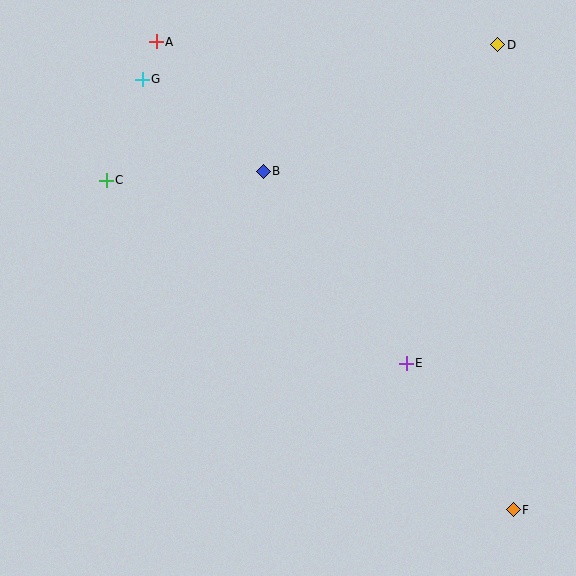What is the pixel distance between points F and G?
The distance between F and G is 568 pixels.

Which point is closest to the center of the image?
Point B at (263, 171) is closest to the center.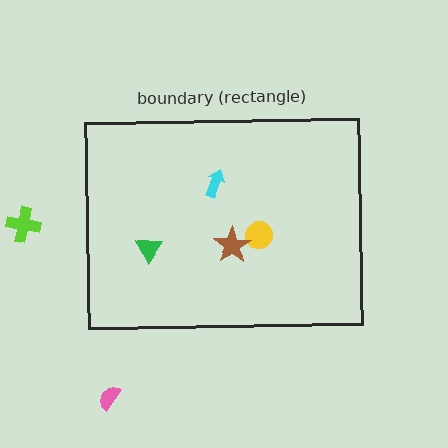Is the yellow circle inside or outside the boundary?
Inside.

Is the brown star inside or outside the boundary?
Inside.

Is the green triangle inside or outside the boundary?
Inside.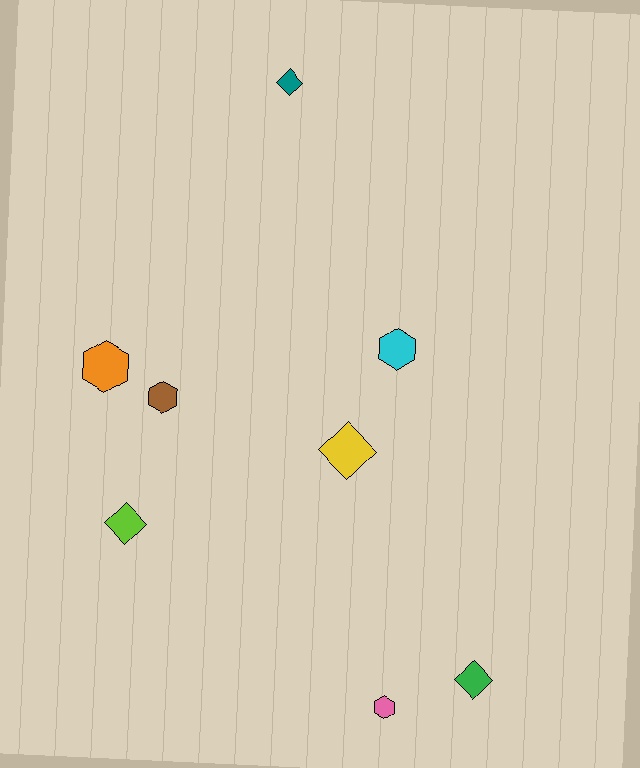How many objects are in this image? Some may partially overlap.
There are 8 objects.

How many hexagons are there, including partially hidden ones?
There are 4 hexagons.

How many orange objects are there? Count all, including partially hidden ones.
There is 1 orange object.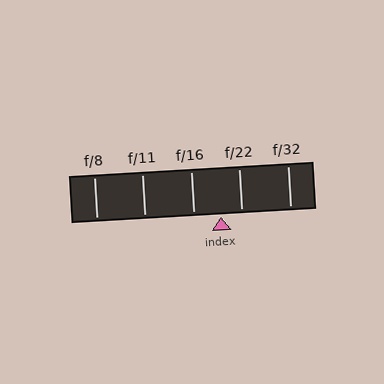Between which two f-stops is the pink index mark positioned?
The index mark is between f/16 and f/22.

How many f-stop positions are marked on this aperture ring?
There are 5 f-stop positions marked.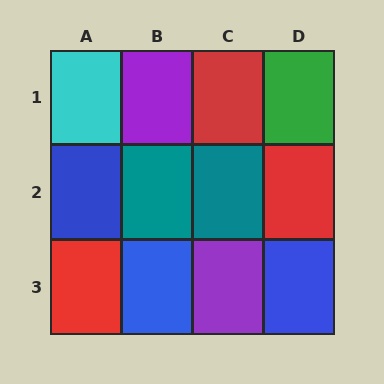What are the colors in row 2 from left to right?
Blue, teal, teal, red.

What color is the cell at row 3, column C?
Purple.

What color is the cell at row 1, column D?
Green.